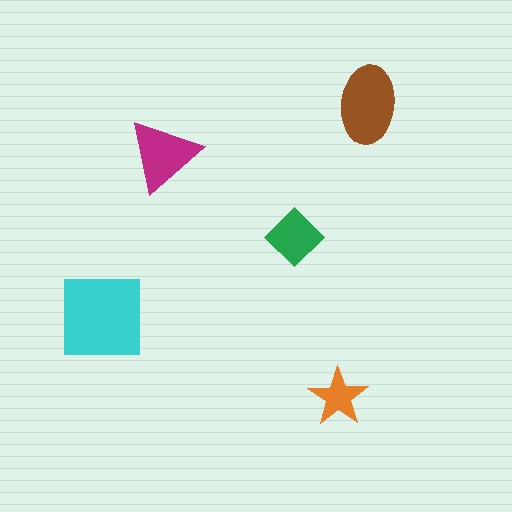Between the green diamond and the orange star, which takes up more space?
The green diamond.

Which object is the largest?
The cyan square.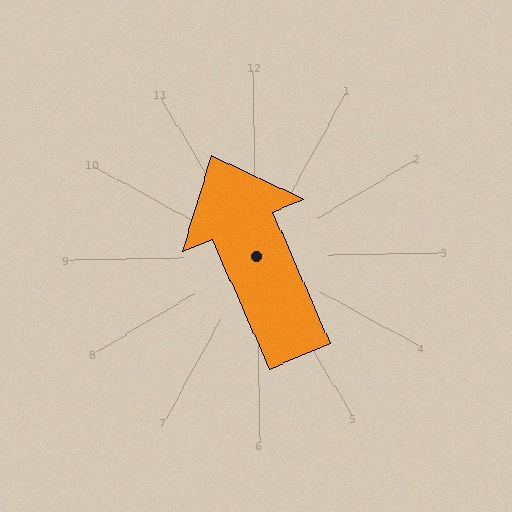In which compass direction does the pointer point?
Northwest.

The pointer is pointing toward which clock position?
Roughly 11 o'clock.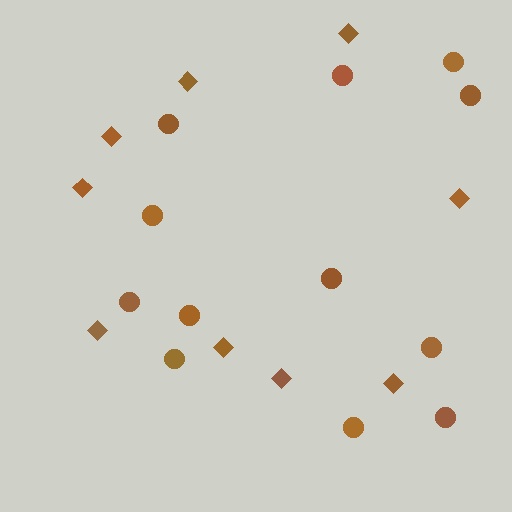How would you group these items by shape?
There are 2 groups: one group of diamonds (9) and one group of circles (12).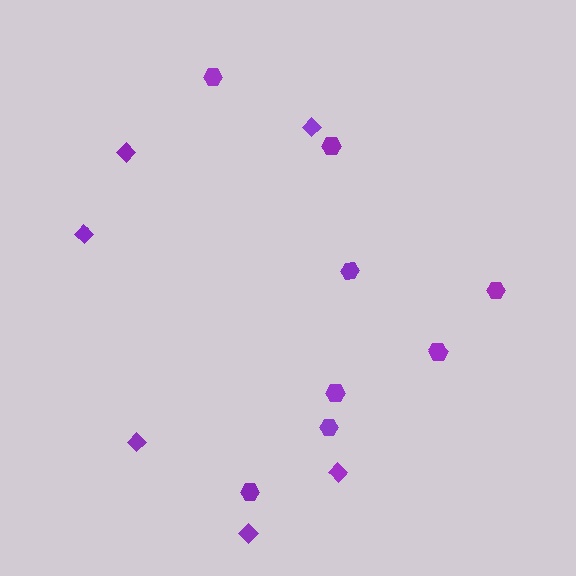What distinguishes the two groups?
There are 2 groups: one group of diamonds (6) and one group of hexagons (8).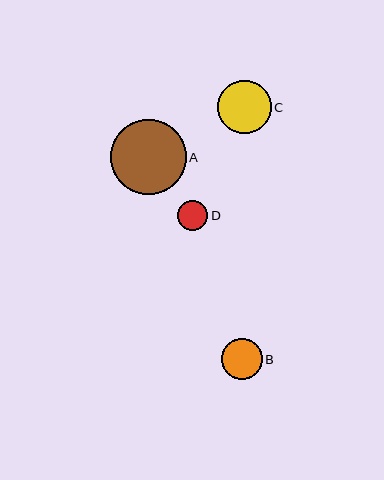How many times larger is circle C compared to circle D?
Circle C is approximately 1.7 times the size of circle D.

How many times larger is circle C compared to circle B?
Circle C is approximately 1.3 times the size of circle B.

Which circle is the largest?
Circle A is the largest with a size of approximately 75 pixels.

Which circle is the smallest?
Circle D is the smallest with a size of approximately 31 pixels.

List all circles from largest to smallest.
From largest to smallest: A, C, B, D.